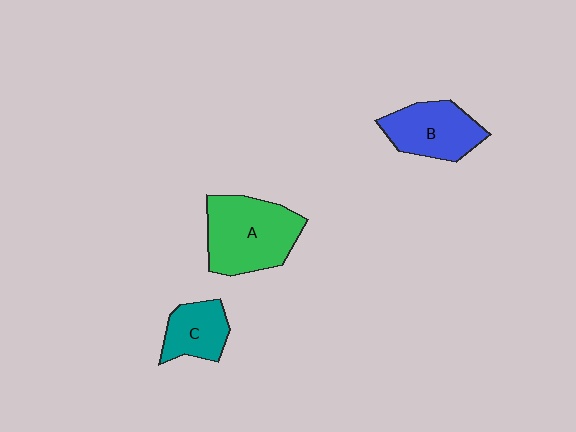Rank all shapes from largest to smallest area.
From largest to smallest: A (green), B (blue), C (teal).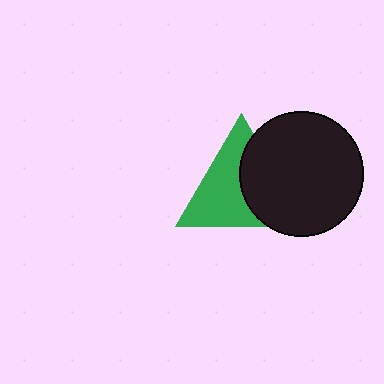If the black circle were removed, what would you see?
You would see the complete green triangle.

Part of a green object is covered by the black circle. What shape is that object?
It is a triangle.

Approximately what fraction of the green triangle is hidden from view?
Roughly 42% of the green triangle is hidden behind the black circle.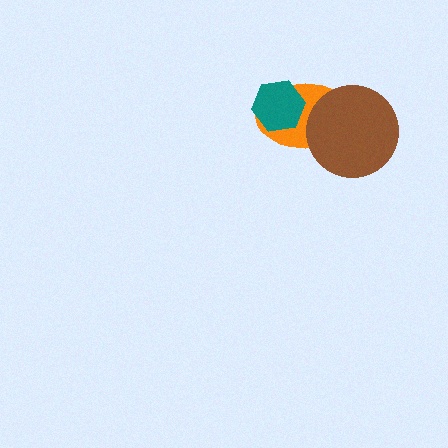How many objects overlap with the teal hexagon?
1 object overlaps with the teal hexagon.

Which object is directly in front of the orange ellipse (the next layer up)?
The teal hexagon is directly in front of the orange ellipse.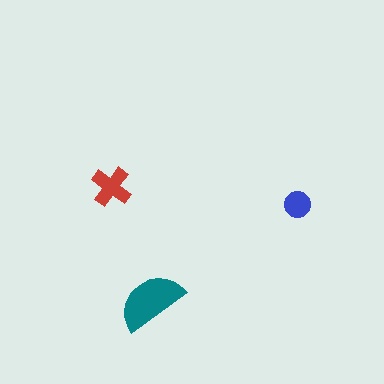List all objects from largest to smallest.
The teal semicircle, the red cross, the blue circle.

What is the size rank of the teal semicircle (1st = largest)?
1st.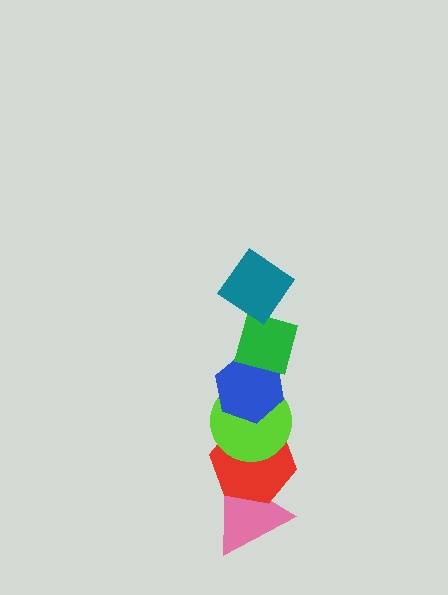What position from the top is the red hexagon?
The red hexagon is 5th from the top.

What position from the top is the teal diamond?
The teal diamond is 1st from the top.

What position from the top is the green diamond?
The green diamond is 2nd from the top.